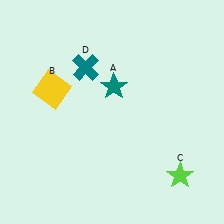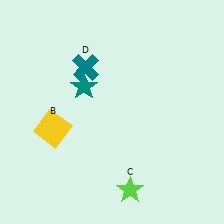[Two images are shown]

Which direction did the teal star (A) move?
The teal star (A) moved left.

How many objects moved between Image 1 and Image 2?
3 objects moved between the two images.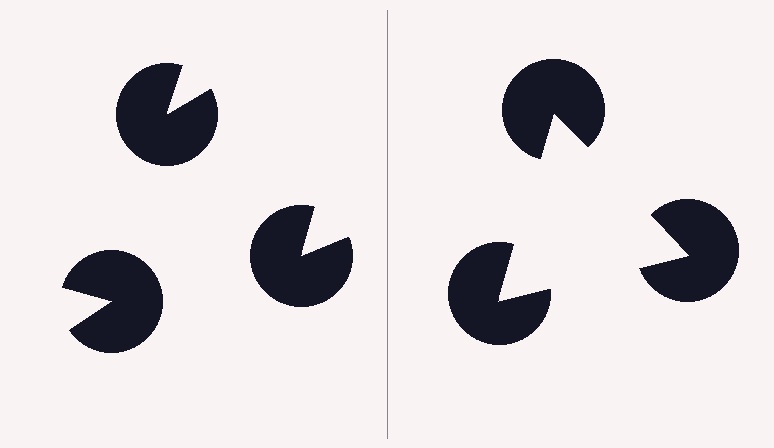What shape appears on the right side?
An illusory triangle.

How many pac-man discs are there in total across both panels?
6 — 3 on each side.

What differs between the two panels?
The pac-man discs are positioned identically on both sides; only the wedge orientations differ. On the right they align to a triangle; on the left they are misaligned.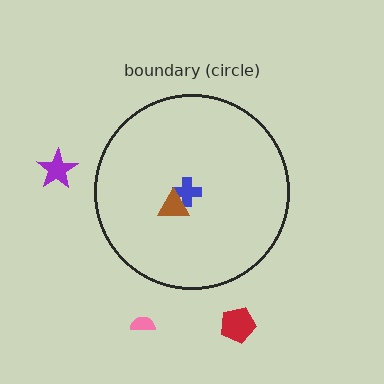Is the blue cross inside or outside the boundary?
Inside.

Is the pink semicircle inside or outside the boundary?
Outside.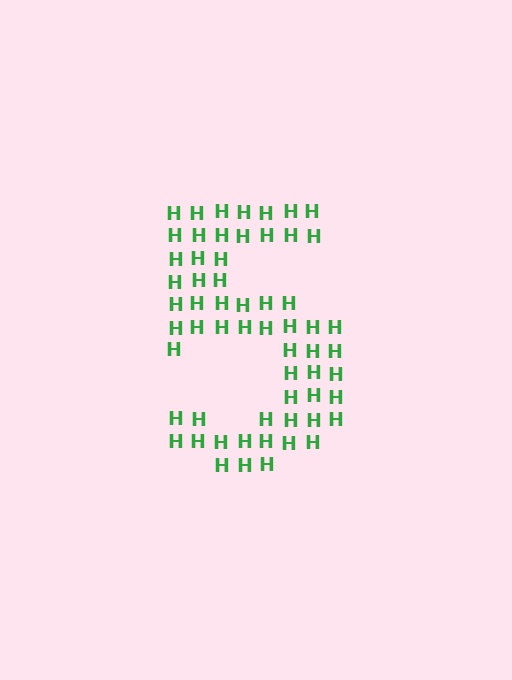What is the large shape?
The large shape is the digit 5.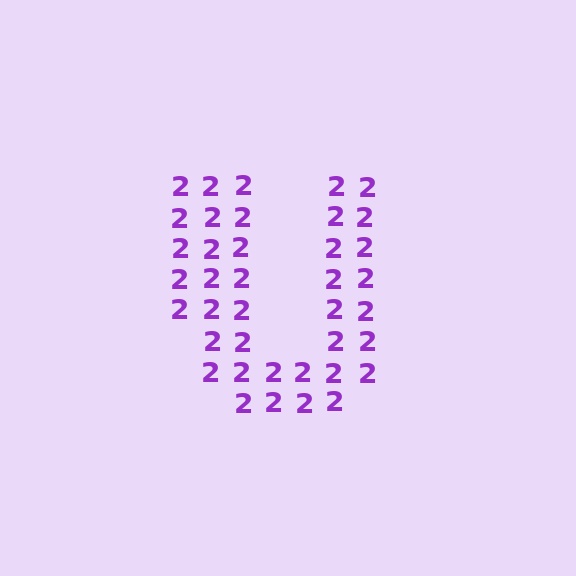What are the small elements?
The small elements are digit 2's.